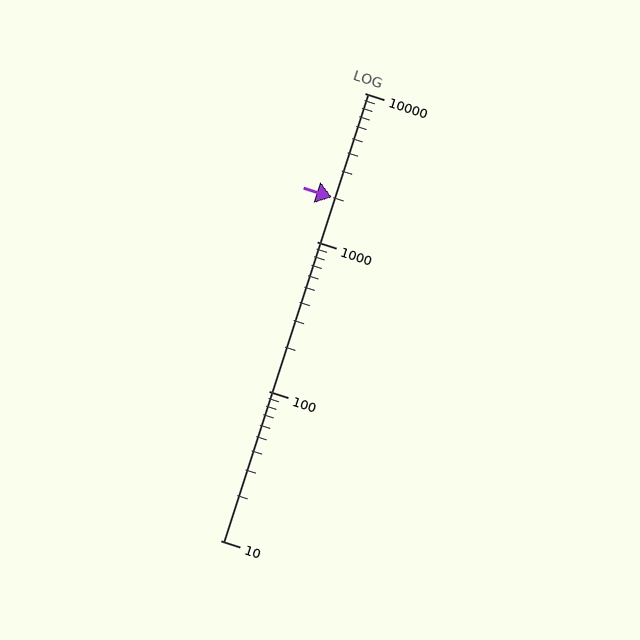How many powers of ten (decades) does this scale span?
The scale spans 3 decades, from 10 to 10000.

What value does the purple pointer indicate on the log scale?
The pointer indicates approximately 2000.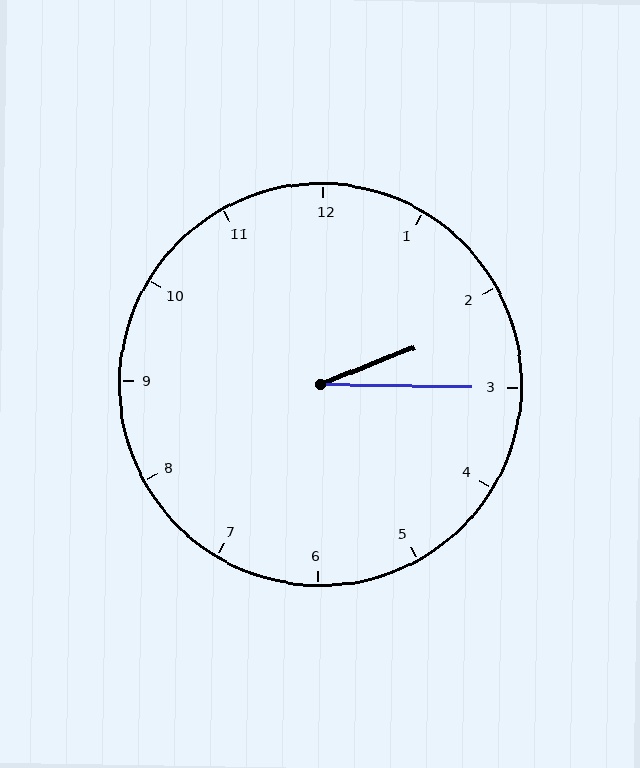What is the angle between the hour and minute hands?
Approximately 22 degrees.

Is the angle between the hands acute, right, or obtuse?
It is acute.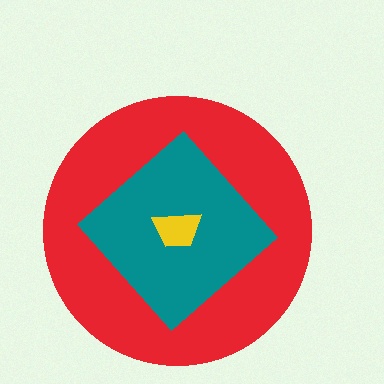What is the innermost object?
The yellow trapezoid.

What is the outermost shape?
The red circle.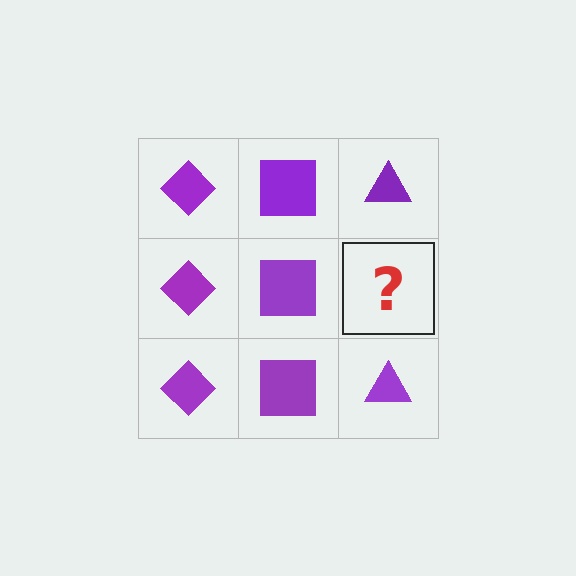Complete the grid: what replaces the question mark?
The question mark should be replaced with a purple triangle.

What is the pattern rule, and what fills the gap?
The rule is that each column has a consistent shape. The gap should be filled with a purple triangle.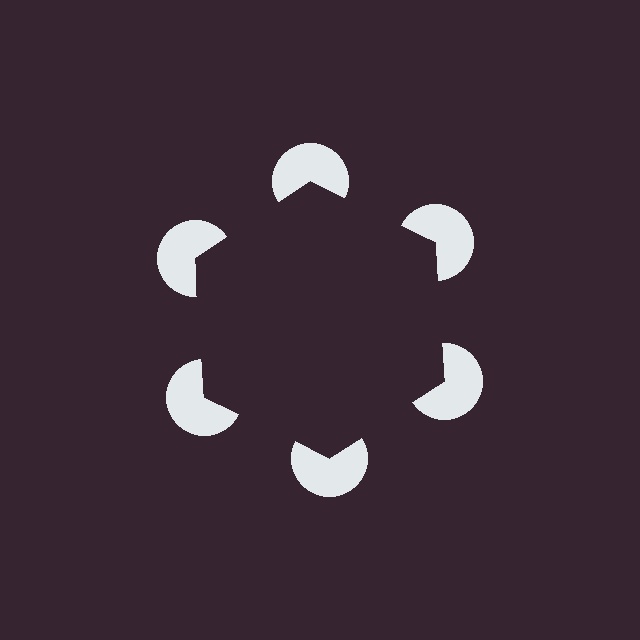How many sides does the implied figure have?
6 sides.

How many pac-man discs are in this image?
There are 6 — one at each vertex of the illusory hexagon.